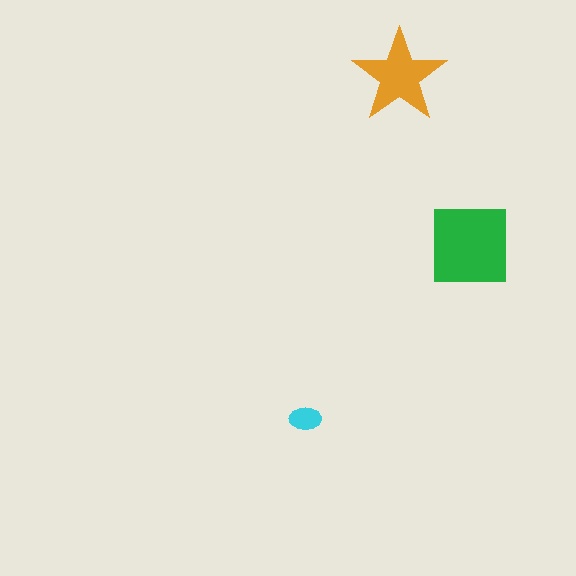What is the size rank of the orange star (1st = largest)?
2nd.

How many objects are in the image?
There are 3 objects in the image.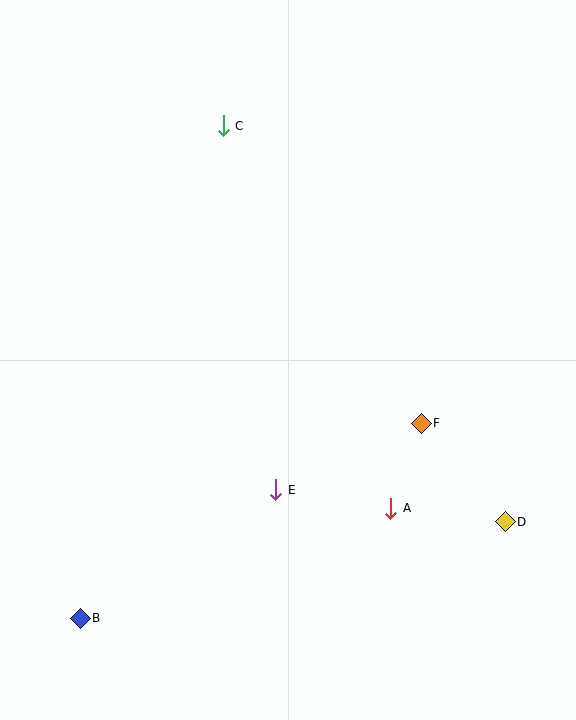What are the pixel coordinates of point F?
Point F is at (421, 423).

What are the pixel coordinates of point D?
Point D is at (505, 522).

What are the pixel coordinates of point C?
Point C is at (223, 126).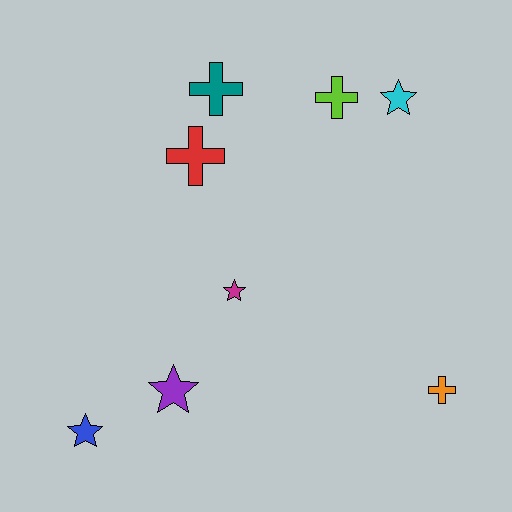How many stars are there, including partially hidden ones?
There are 4 stars.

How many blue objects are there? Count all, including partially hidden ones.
There is 1 blue object.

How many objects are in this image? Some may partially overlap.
There are 8 objects.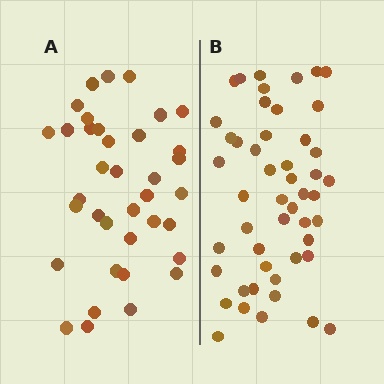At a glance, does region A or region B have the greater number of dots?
Region B (the right region) has more dots.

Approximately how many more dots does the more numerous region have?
Region B has roughly 12 or so more dots than region A.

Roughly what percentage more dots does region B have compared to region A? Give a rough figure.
About 30% more.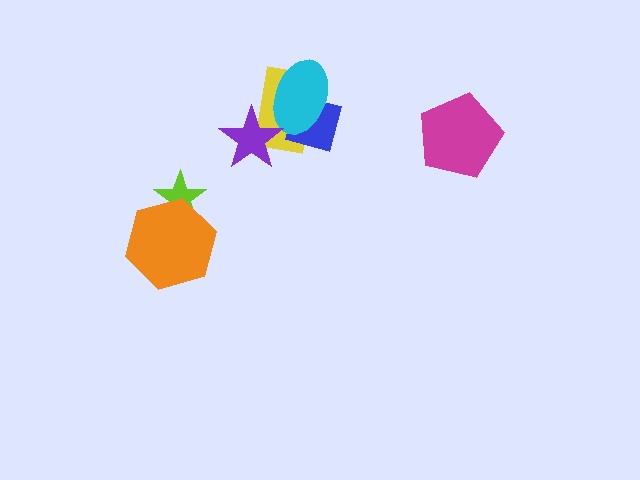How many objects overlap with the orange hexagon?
1 object overlaps with the orange hexagon.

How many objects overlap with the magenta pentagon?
0 objects overlap with the magenta pentagon.